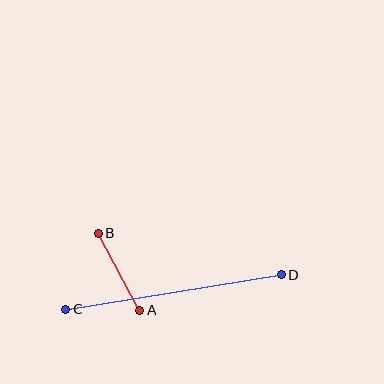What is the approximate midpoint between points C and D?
The midpoint is at approximately (174, 292) pixels.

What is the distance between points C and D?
The distance is approximately 219 pixels.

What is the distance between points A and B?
The distance is approximately 87 pixels.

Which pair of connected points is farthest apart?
Points C and D are farthest apart.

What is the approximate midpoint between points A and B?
The midpoint is at approximately (119, 272) pixels.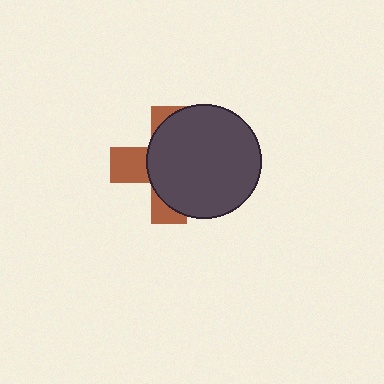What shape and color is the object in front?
The object in front is a dark gray circle.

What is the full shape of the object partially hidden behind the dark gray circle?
The partially hidden object is a brown cross.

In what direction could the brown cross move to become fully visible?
The brown cross could move left. That would shift it out from behind the dark gray circle entirely.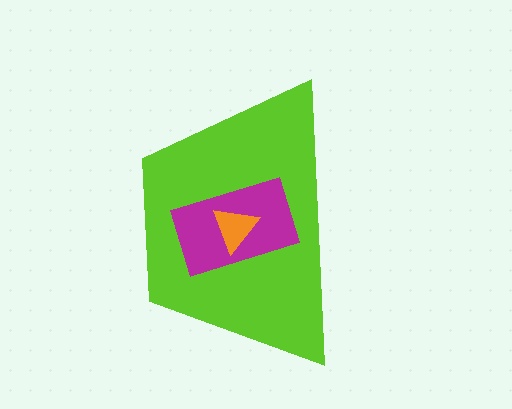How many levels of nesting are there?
3.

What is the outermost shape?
The lime trapezoid.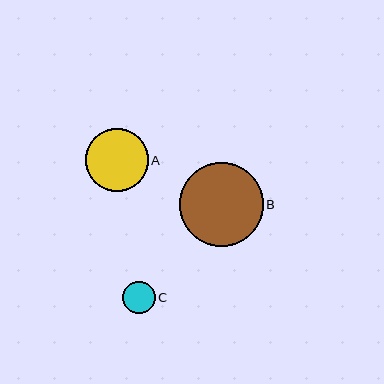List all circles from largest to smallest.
From largest to smallest: B, A, C.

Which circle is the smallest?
Circle C is the smallest with a size of approximately 33 pixels.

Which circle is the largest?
Circle B is the largest with a size of approximately 84 pixels.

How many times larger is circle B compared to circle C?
Circle B is approximately 2.6 times the size of circle C.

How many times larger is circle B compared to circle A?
Circle B is approximately 1.3 times the size of circle A.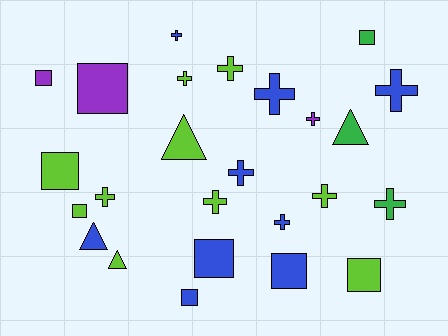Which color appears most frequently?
Lime, with 10 objects.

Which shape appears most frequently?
Cross, with 12 objects.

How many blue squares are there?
There are 3 blue squares.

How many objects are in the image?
There are 25 objects.